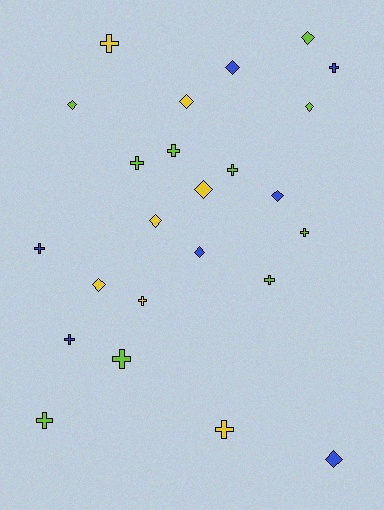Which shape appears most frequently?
Cross, with 13 objects.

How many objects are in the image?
There are 24 objects.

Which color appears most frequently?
Lime, with 10 objects.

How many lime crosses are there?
There are 7 lime crosses.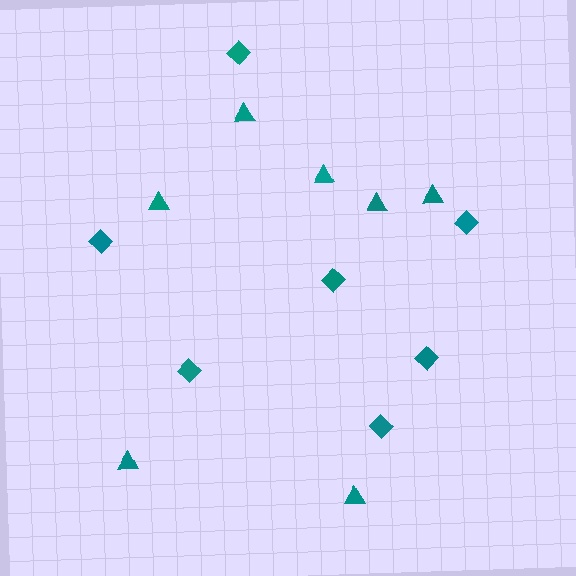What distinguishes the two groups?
There are 2 groups: one group of diamonds (7) and one group of triangles (7).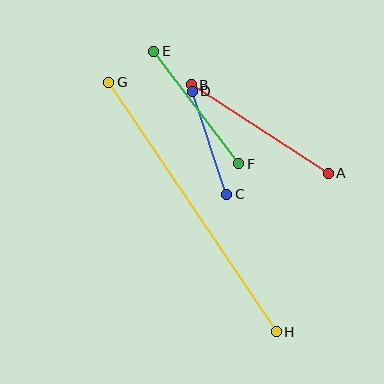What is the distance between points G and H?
The distance is approximately 301 pixels.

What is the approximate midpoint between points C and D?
The midpoint is at approximately (209, 143) pixels.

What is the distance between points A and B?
The distance is approximately 163 pixels.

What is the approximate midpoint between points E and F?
The midpoint is at approximately (196, 107) pixels.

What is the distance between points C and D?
The distance is approximately 109 pixels.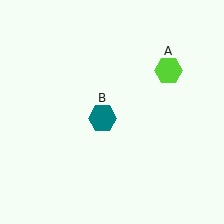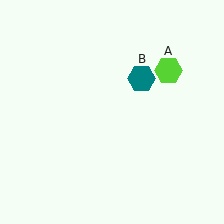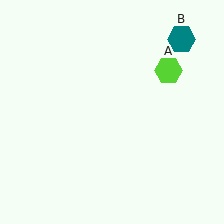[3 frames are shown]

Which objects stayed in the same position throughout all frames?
Lime hexagon (object A) remained stationary.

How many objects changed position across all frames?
1 object changed position: teal hexagon (object B).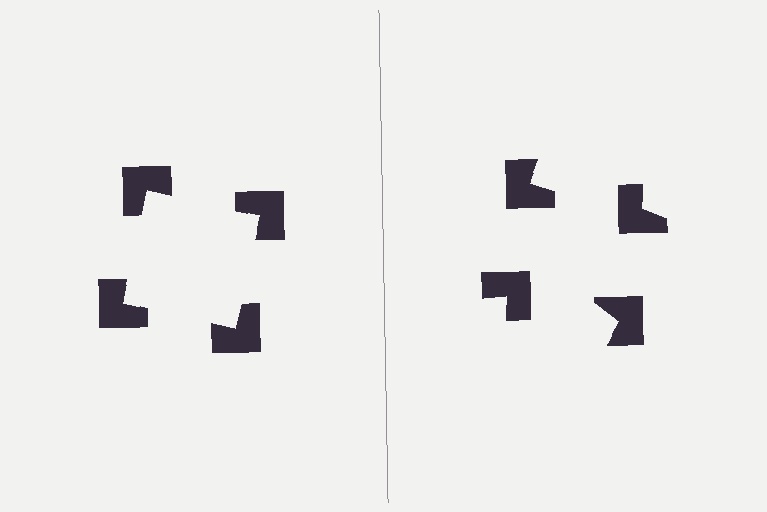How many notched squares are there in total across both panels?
8 — 4 on each side.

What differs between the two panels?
The notched squares are positioned identically on both sides; only the wedge orientations differ. On the left they align to a square; on the right they are misaligned.